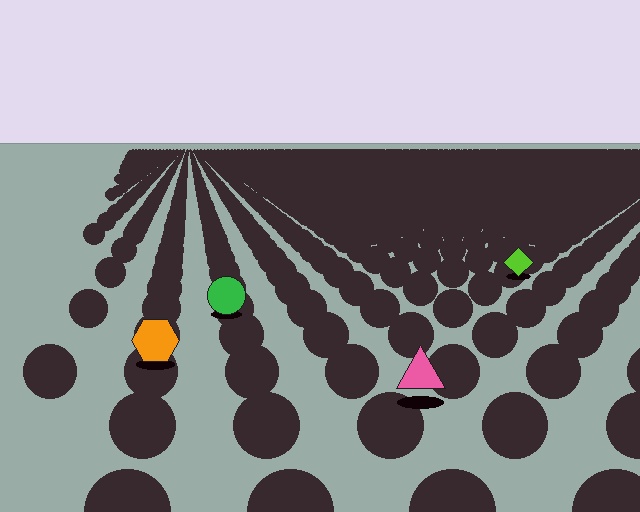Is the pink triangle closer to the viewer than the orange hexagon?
Yes. The pink triangle is closer — you can tell from the texture gradient: the ground texture is coarser near it.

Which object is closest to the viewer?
The pink triangle is closest. The texture marks near it are larger and more spread out.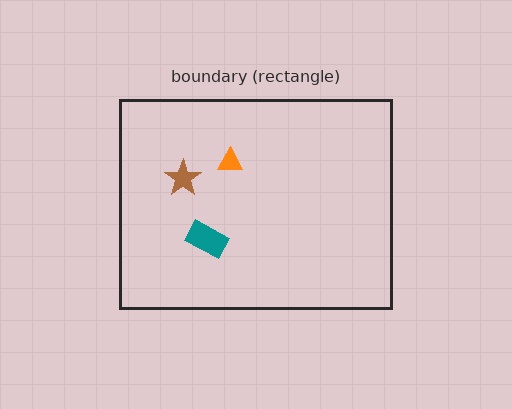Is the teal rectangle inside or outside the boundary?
Inside.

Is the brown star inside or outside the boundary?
Inside.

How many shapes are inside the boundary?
3 inside, 0 outside.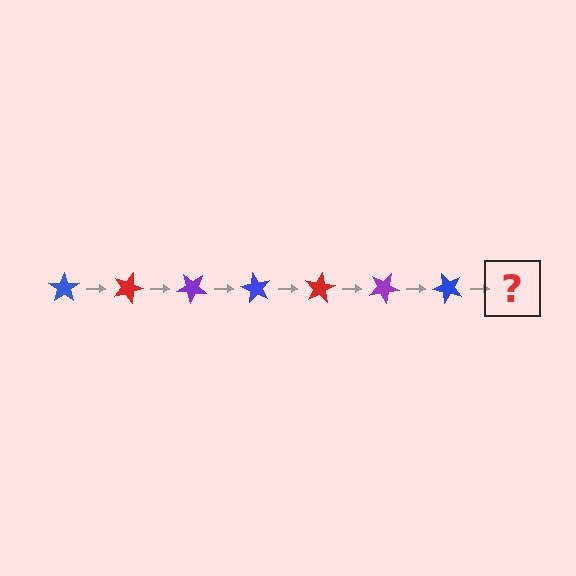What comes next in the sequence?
The next element should be a red star, rotated 140 degrees from the start.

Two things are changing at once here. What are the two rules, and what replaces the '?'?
The two rules are that it rotates 20 degrees each step and the color cycles through blue, red, and purple. The '?' should be a red star, rotated 140 degrees from the start.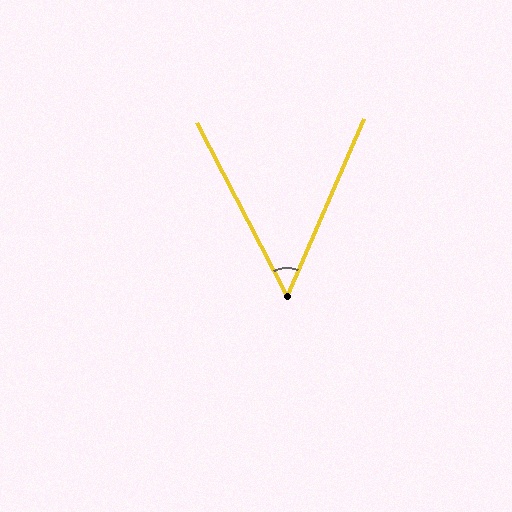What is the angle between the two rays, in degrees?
Approximately 51 degrees.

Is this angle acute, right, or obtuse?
It is acute.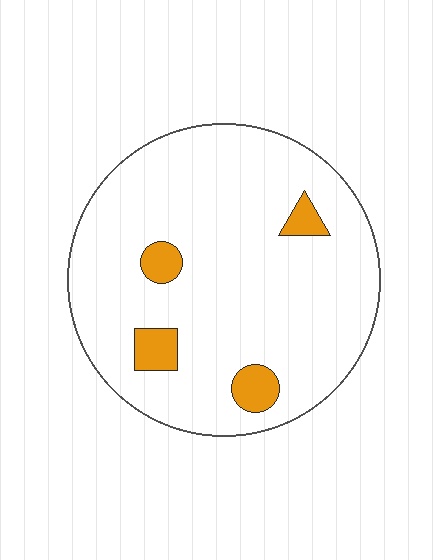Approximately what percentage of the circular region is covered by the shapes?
Approximately 10%.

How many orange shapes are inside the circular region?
4.